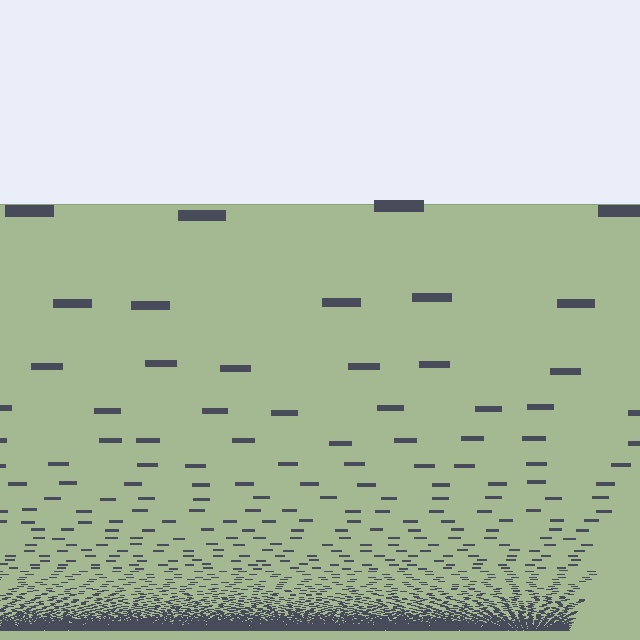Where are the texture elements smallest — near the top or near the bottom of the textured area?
Near the bottom.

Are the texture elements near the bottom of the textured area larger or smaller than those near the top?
Smaller. The gradient is inverted — elements near the bottom are smaller and denser.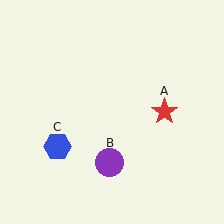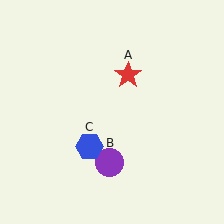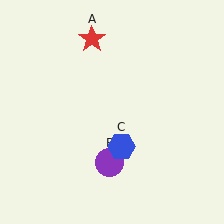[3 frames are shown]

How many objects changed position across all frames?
2 objects changed position: red star (object A), blue hexagon (object C).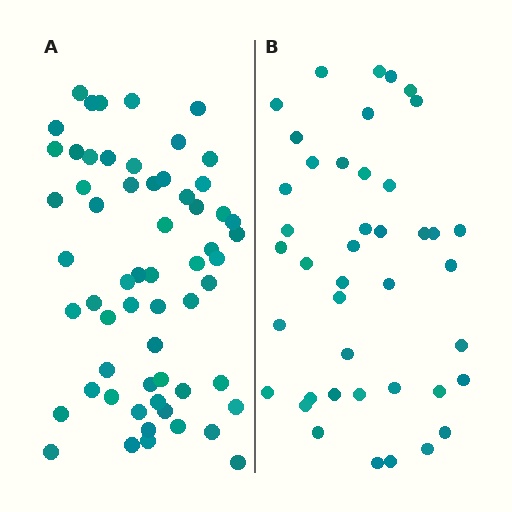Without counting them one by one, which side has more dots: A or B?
Region A (the left region) has more dots.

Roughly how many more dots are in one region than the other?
Region A has approximately 20 more dots than region B.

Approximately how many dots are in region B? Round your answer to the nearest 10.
About 40 dots. (The exact count is 42, which rounds to 40.)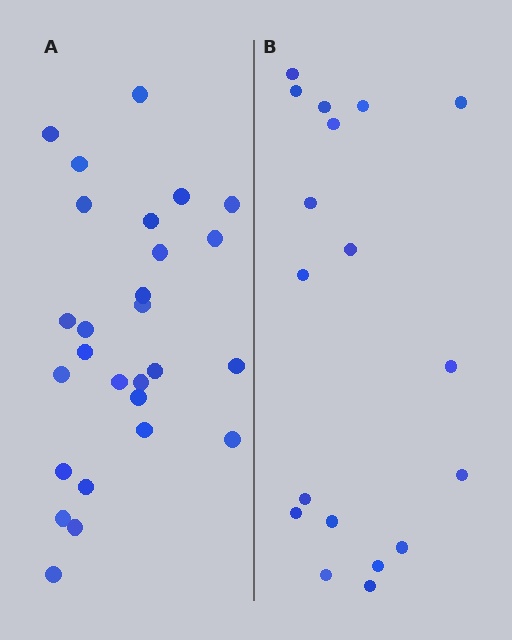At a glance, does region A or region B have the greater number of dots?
Region A (the left region) has more dots.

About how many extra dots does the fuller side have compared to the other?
Region A has roughly 8 or so more dots than region B.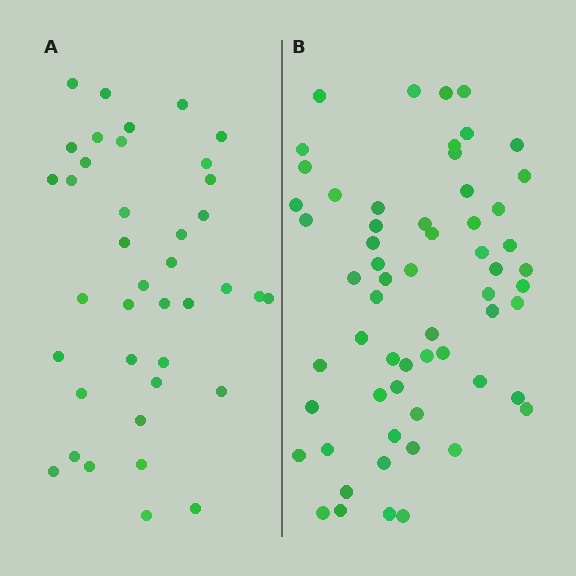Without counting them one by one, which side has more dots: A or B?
Region B (the right region) has more dots.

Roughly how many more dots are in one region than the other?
Region B has approximately 20 more dots than region A.